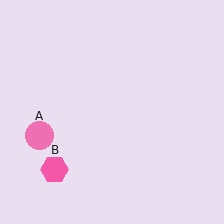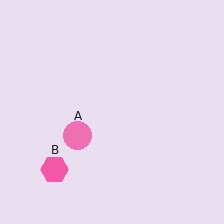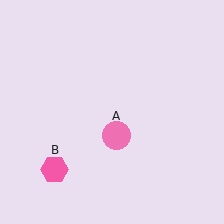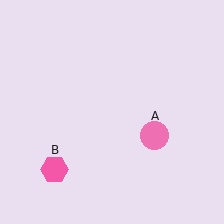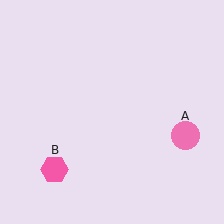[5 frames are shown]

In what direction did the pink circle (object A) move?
The pink circle (object A) moved right.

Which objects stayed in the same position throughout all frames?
Pink hexagon (object B) remained stationary.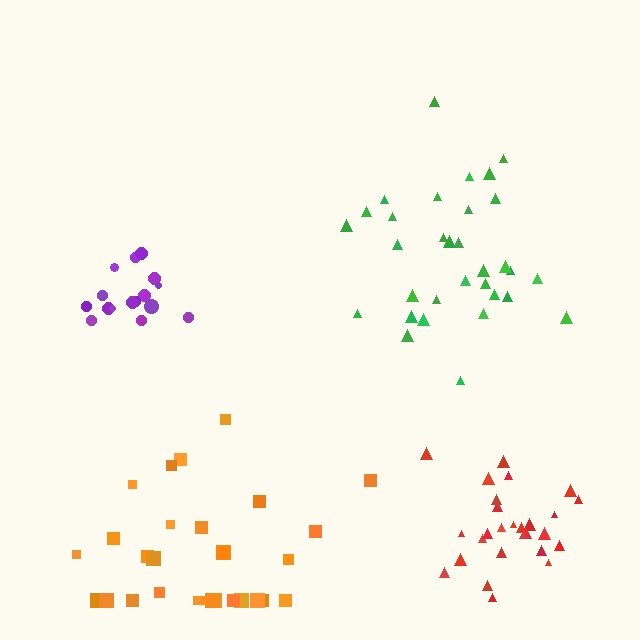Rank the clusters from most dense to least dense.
red, purple, green, orange.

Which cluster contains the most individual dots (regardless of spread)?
Green (32).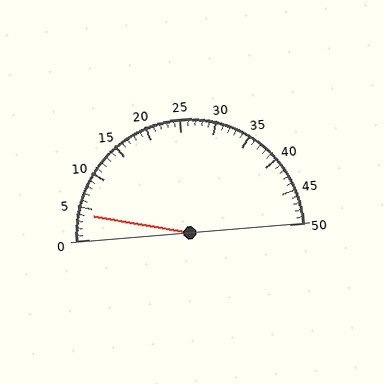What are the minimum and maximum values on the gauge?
The gauge ranges from 0 to 50.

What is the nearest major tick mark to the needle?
The nearest major tick mark is 5.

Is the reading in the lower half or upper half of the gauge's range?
The reading is in the lower half of the range (0 to 50).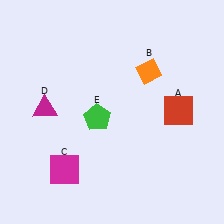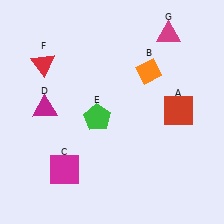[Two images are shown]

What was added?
A red triangle (F), a magenta triangle (G) were added in Image 2.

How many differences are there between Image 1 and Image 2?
There are 2 differences between the two images.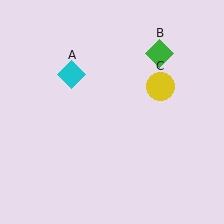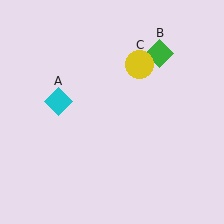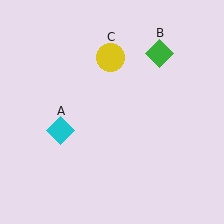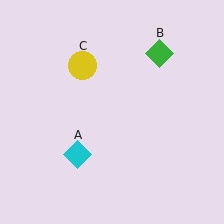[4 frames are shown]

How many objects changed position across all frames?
2 objects changed position: cyan diamond (object A), yellow circle (object C).